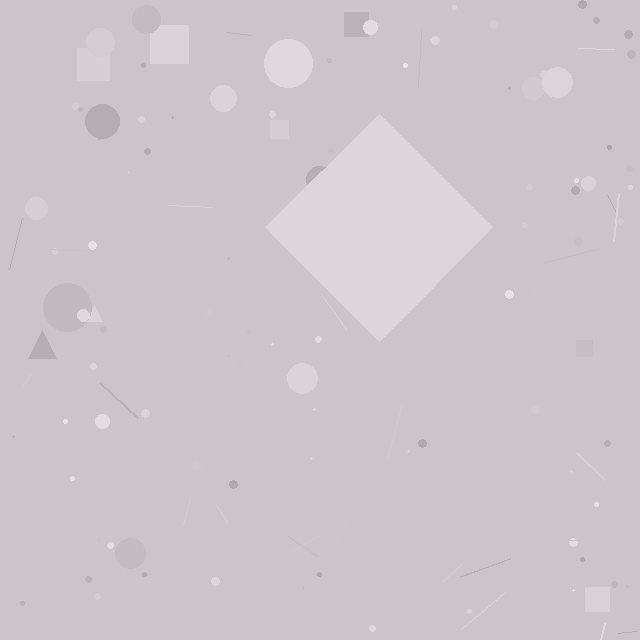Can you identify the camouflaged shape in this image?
The camouflaged shape is a diamond.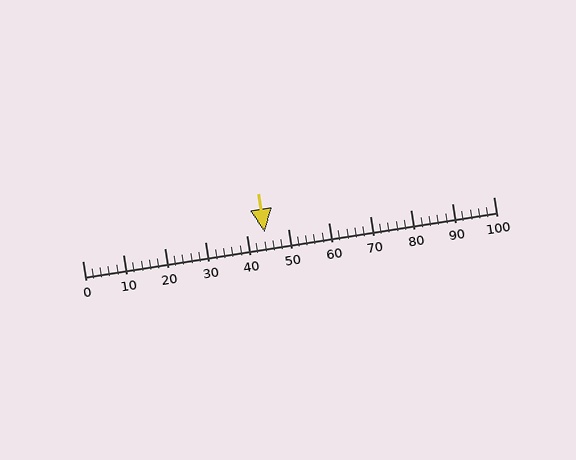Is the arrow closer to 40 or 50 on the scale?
The arrow is closer to 40.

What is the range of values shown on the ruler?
The ruler shows values from 0 to 100.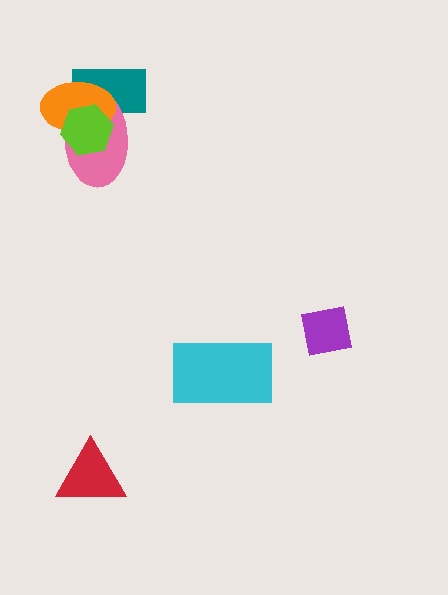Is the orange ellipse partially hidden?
Yes, it is partially covered by another shape.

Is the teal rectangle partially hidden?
Yes, it is partially covered by another shape.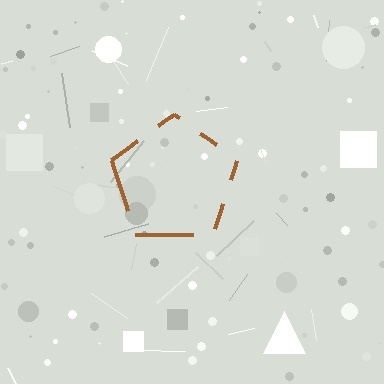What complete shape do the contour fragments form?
The contour fragments form a pentagon.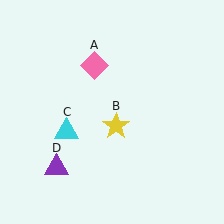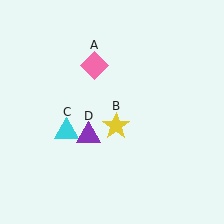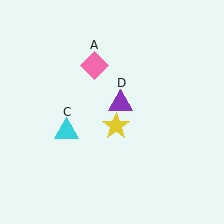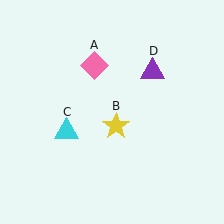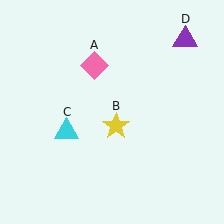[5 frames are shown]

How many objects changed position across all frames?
1 object changed position: purple triangle (object D).